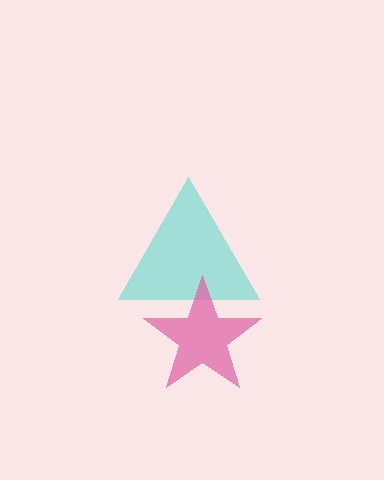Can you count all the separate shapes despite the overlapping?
Yes, there are 2 separate shapes.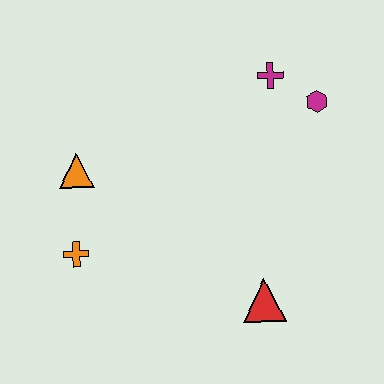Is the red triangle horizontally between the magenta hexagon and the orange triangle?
Yes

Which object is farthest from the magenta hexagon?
The orange cross is farthest from the magenta hexagon.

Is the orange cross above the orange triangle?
No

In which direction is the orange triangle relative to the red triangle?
The orange triangle is to the left of the red triangle.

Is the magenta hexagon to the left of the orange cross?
No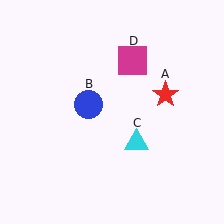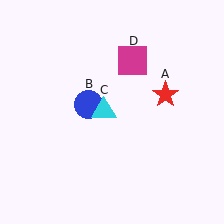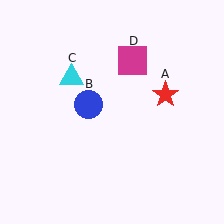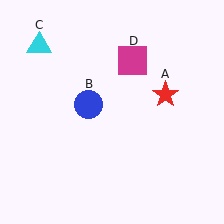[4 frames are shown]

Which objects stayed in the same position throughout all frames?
Red star (object A) and blue circle (object B) and magenta square (object D) remained stationary.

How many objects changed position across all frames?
1 object changed position: cyan triangle (object C).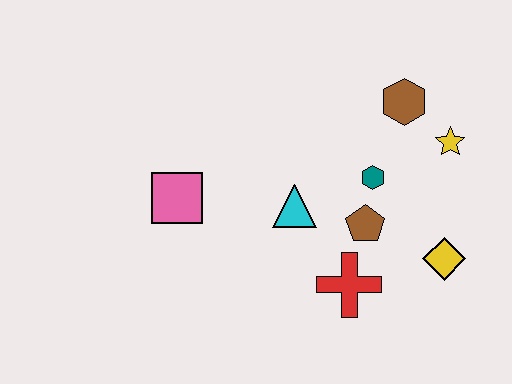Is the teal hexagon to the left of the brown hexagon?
Yes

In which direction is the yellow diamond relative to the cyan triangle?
The yellow diamond is to the right of the cyan triangle.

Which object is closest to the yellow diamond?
The brown pentagon is closest to the yellow diamond.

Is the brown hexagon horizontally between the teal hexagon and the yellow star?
Yes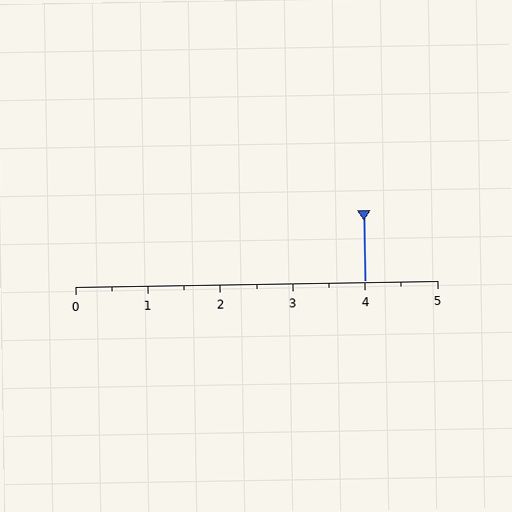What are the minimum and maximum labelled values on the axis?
The axis runs from 0 to 5.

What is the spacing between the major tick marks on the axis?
The major ticks are spaced 1 apart.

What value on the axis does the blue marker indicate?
The marker indicates approximately 4.